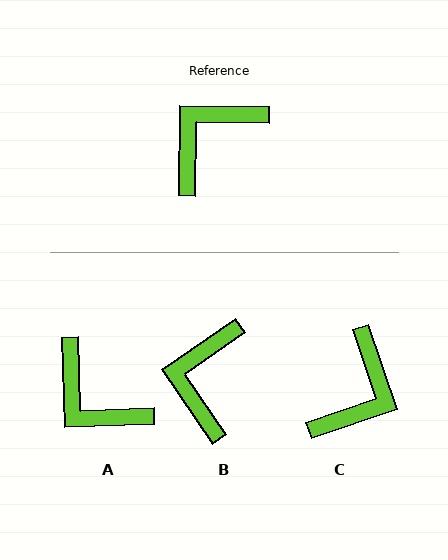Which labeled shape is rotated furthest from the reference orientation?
C, about 161 degrees away.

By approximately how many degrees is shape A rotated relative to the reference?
Approximately 93 degrees counter-clockwise.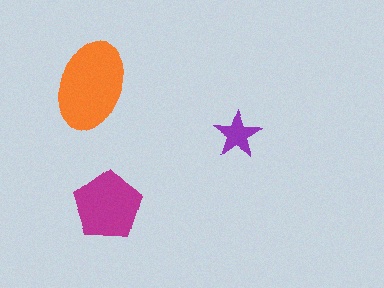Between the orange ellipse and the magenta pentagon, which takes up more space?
The orange ellipse.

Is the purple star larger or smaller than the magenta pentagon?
Smaller.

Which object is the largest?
The orange ellipse.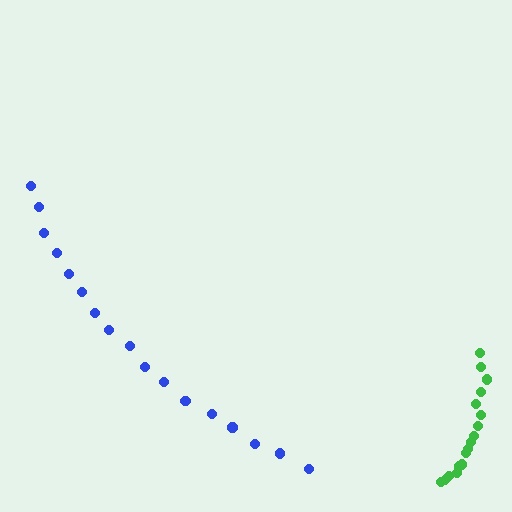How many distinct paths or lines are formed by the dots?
There are 2 distinct paths.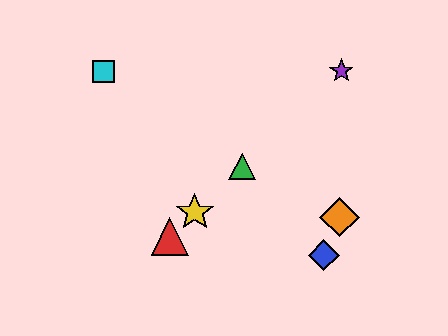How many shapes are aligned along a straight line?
4 shapes (the red triangle, the green triangle, the yellow star, the purple star) are aligned along a straight line.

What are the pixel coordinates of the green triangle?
The green triangle is at (242, 167).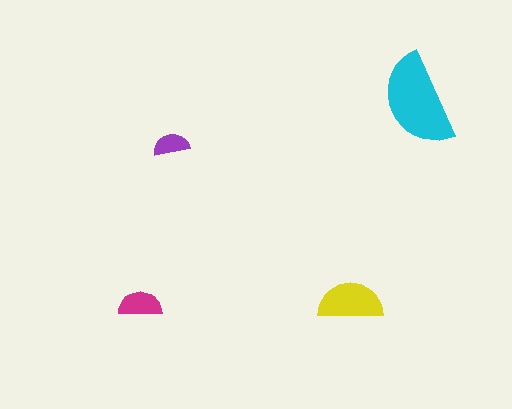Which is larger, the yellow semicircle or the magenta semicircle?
The yellow one.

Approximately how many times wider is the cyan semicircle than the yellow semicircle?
About 1.5 times wider.